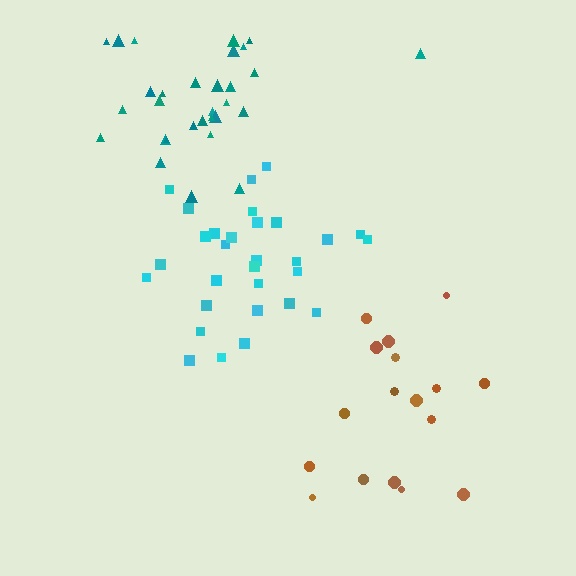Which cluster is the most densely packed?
Teal.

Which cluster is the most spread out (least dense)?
Brown.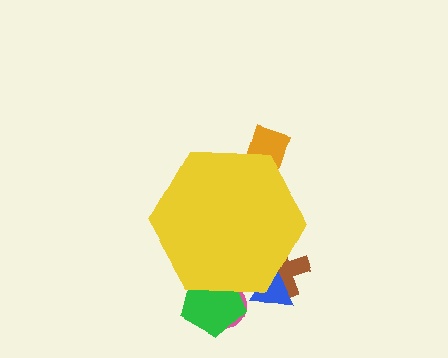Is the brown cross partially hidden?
Yes, the brown cross is partially hidden behind the yellow hexagon.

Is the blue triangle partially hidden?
Yes, the blue triangle is partially hidden behind the yellow hexagon.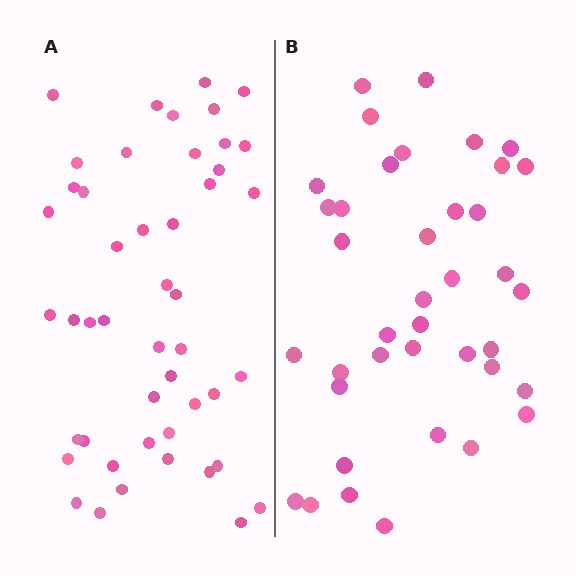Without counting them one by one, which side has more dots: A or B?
Region A (the left region) has more dots.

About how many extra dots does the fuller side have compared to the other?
Region A has roughly 8 or so more dots than region B.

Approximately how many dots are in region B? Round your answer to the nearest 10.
About 40 dots. (The exact count is 39, which rounds to 40.)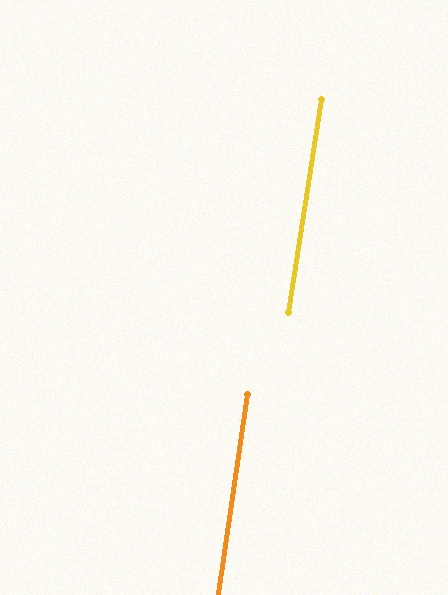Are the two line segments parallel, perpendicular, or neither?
Parallel — their directions differ by only 0.6°.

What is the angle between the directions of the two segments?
Approximately 1 degree.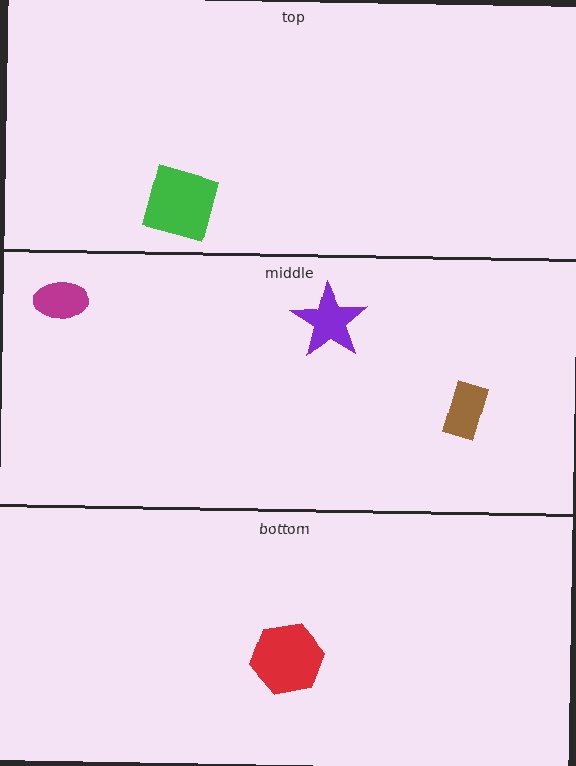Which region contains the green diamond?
The top region.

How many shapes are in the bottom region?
1.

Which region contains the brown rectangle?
The middle region.